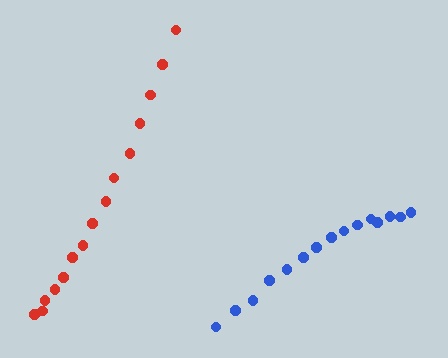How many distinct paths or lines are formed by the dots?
There are 2 distinct paths.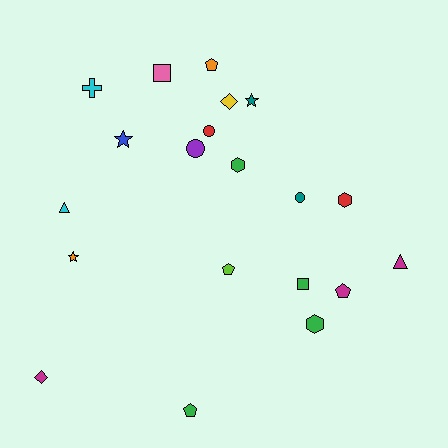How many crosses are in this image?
There is 1 cross.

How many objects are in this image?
There are 20 objects.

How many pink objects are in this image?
There is 1 pink object.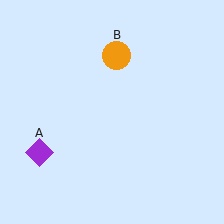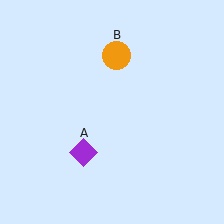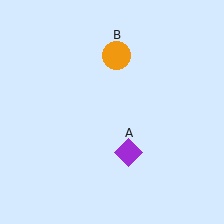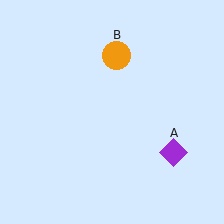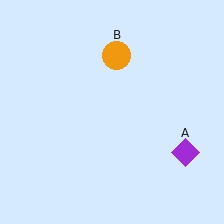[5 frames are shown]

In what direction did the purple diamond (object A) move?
The purple diamond (object A) moved right.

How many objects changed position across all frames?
1 object changed position: purple diamond (object A).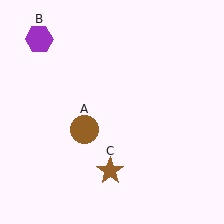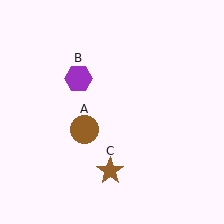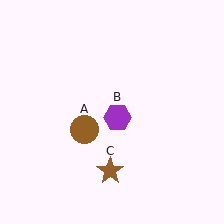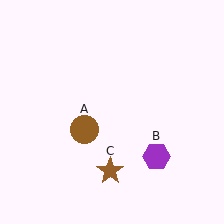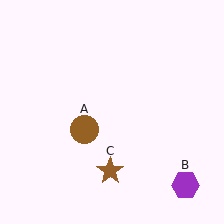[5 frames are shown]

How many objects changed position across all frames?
1 object changed position: purple hexagon (object B).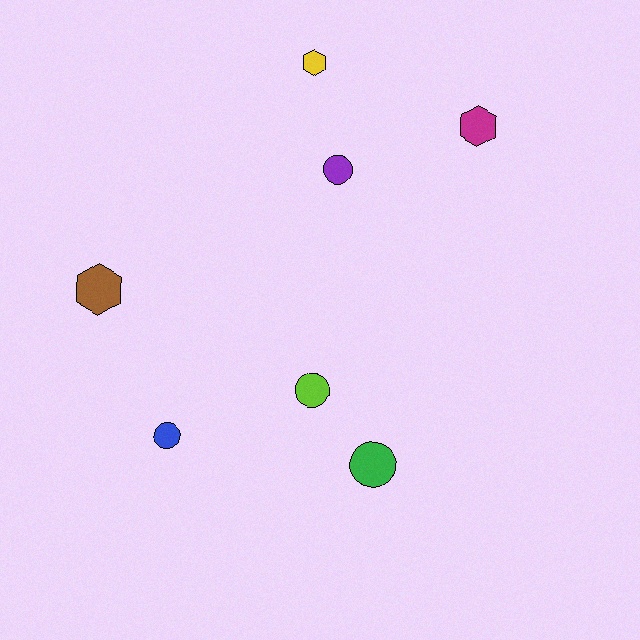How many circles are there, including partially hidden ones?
There are 4 circles.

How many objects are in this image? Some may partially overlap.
There are 7 objects.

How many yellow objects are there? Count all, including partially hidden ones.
There is 1 yellow object.